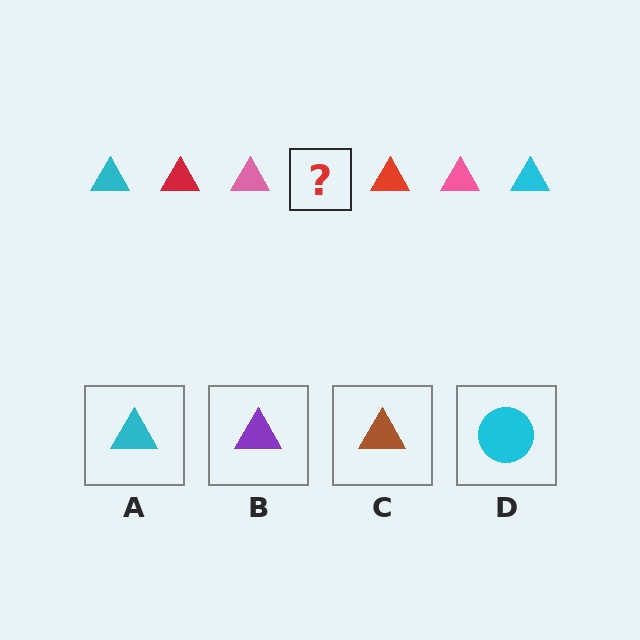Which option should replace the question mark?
Option A.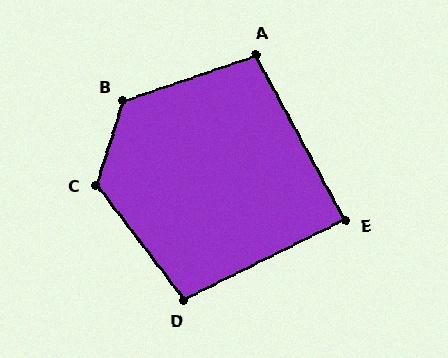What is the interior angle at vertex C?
Approximately 126 degrees (obtuse).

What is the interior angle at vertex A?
Approximately 99 degrees (obtuse).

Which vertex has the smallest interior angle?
E, at approximately 88 degrees.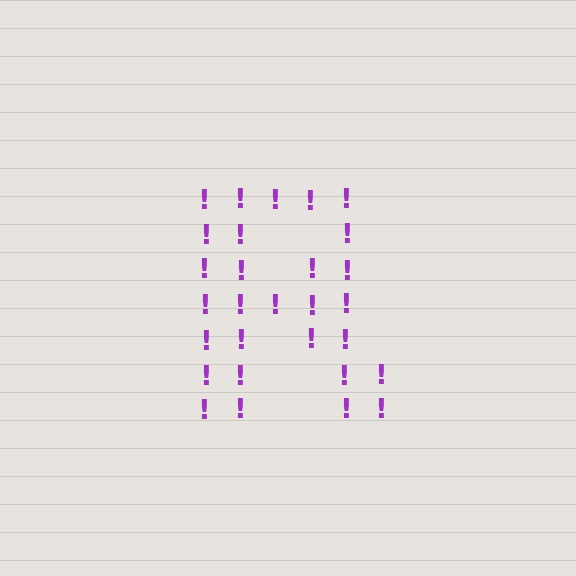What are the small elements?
The small elements are exclamation marks.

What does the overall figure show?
The overall figure shows the letter R.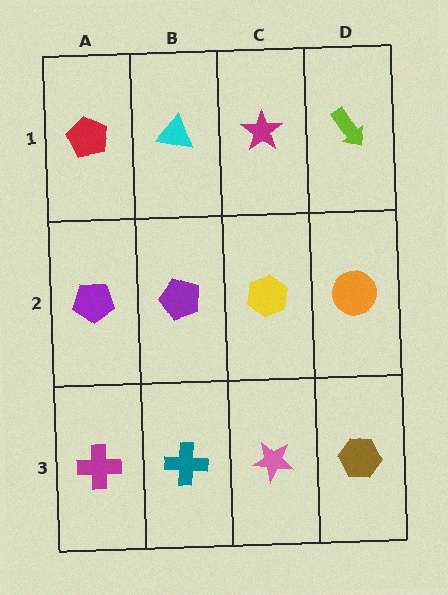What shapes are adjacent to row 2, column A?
A red pentagon (row 1, column A), a magenta cross (row 3, column A), a purple pentagon (row 2, column B).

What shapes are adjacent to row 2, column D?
A lime arrow (row 1, column D), a brown hexagon (row 3, column D), a yellow hexagon (row 2, column C).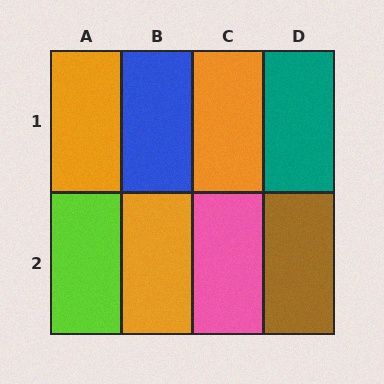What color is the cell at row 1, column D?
Teal.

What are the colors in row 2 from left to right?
Lime, orange, pink, brown.